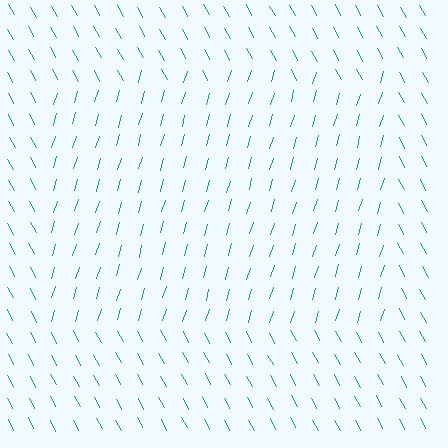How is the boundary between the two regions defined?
The boundary is defined purely by a change in line orientation (approximately 45 degrees difference). All lines are the same color and thickness.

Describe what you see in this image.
The image is filled with small teal line segments. A rectangle region in the image has lines oriented differently from the surrounding lines, creating a visible texture boundary.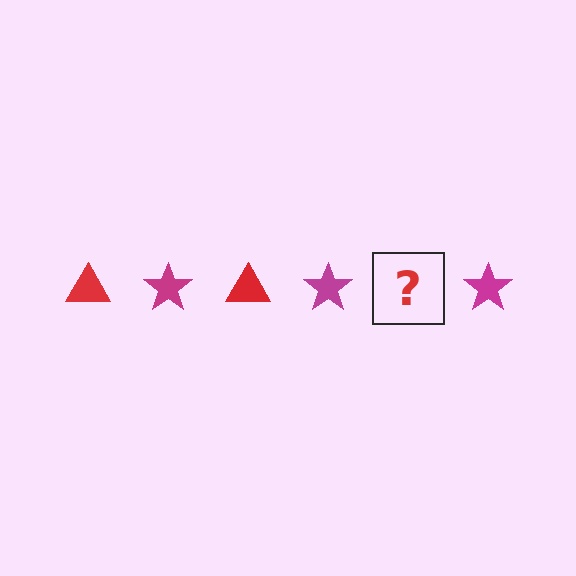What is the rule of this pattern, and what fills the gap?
The rule is that the pattern alternates between red triangle and magenta star. The gap should be filled with a red triangle.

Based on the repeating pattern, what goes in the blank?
The blank should be a red triangle.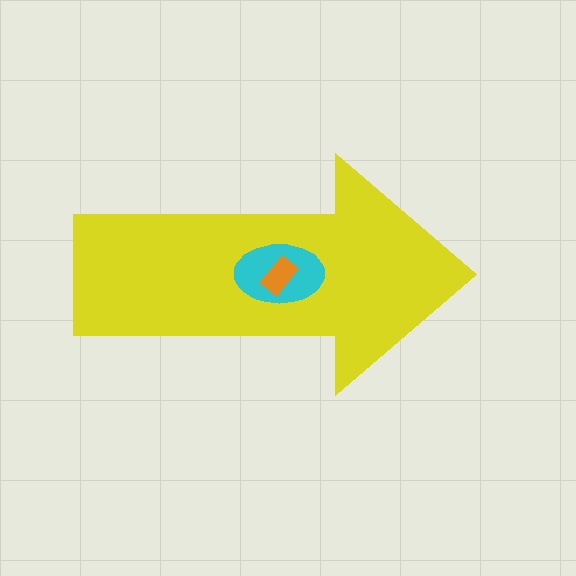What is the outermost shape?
The yellow arrow.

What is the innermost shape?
The orange rectangle.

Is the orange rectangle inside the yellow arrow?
Yes.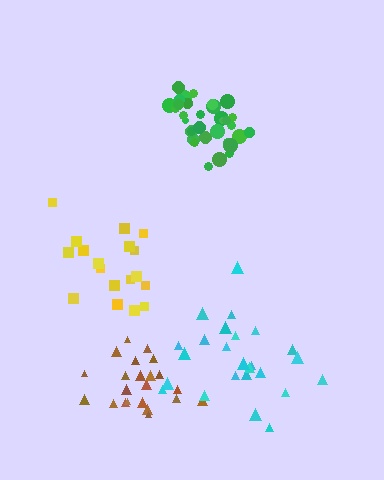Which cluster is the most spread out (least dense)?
Cyan.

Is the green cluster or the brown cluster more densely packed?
Green.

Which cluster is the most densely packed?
Green.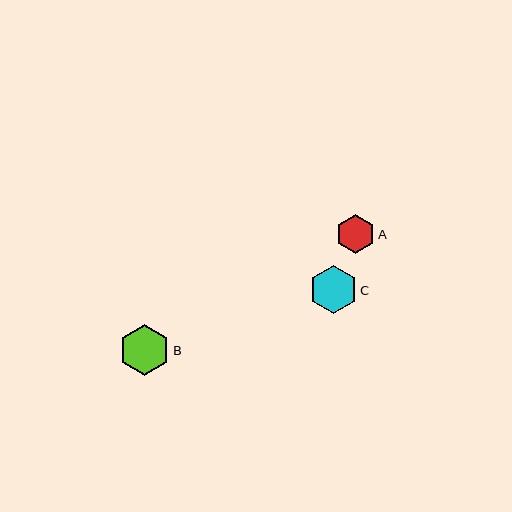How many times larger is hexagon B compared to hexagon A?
Hexagon B is approximately 1.3 times the size of hexagon A.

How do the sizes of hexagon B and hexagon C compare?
Hexagon B and hexagon C are approximately the same size.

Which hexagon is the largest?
Hexagon B is the largest with a size of approximately 51 pixels.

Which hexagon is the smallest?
Hexagon A is the smallest with a size of approximately 39 pixels.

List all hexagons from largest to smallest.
From largest to smallest: B, C, A.